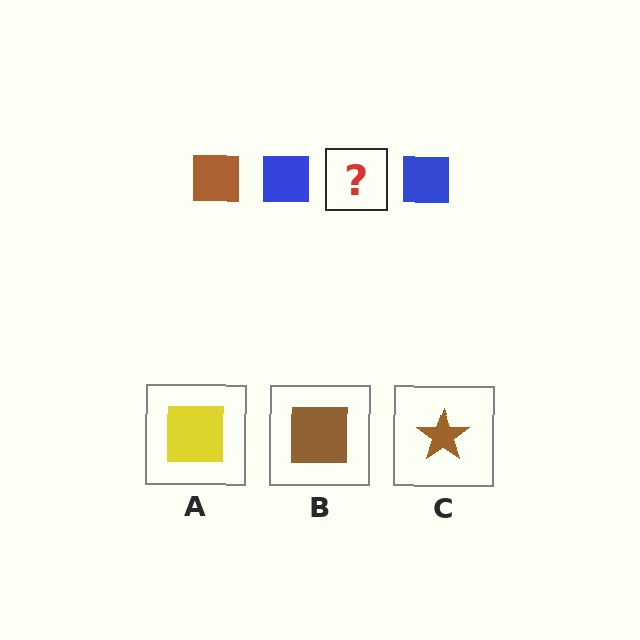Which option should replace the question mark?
Option B.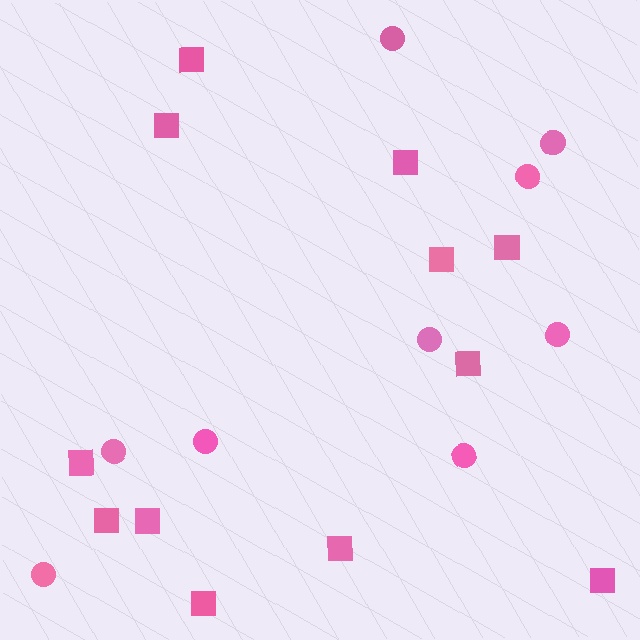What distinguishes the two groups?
There are 2 groups: one group of squares (12) and one group of circles (9).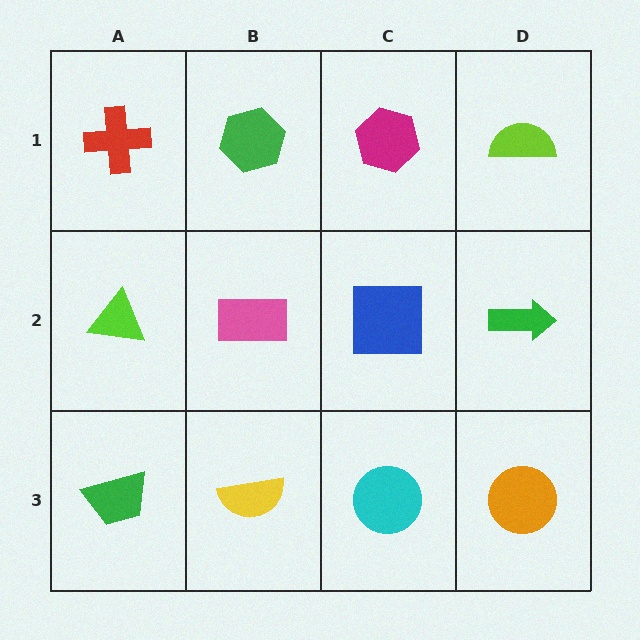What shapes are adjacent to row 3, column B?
A pink rectangle (row 2, column B), a green trapezoid (row 3, column A), a cyan circle (row 3, column C).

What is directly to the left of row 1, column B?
A red cross.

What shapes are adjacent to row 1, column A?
A lime triangle (row 2, column A), a green hexagon (row 1, column B).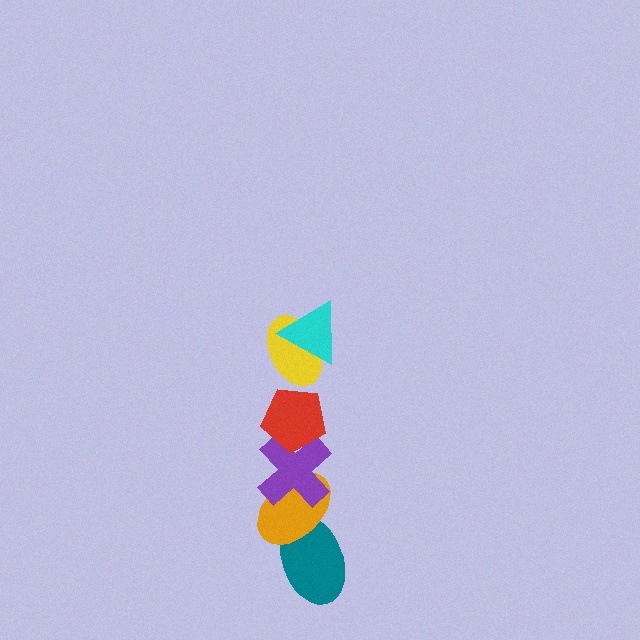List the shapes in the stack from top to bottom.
From top to bottom: the cyan triangle, the yellow ellipse, the red pentagon, the purple cross, the orange ellipse, the teal ellipse.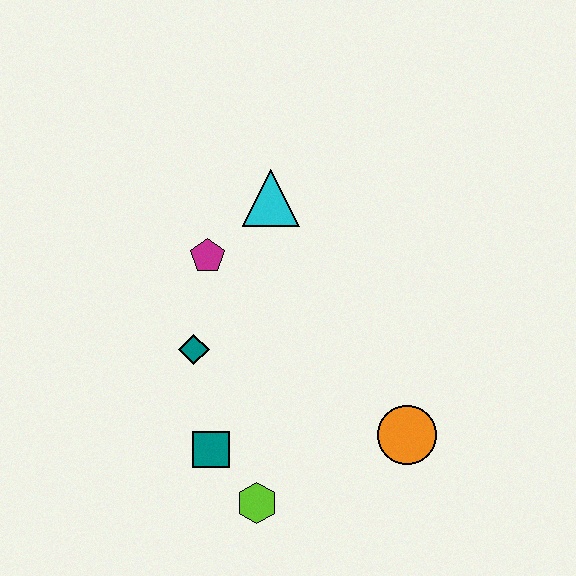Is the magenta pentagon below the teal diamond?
No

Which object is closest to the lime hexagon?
The teal square is closest to the lime hexagon.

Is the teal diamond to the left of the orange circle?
Yes